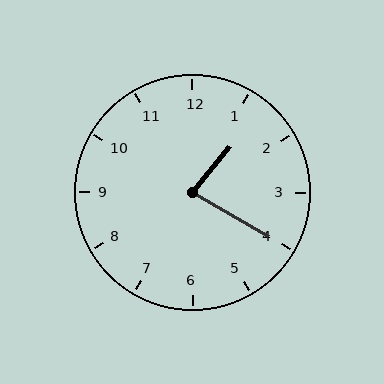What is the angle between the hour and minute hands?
Approximately 80 degrees.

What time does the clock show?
1:20.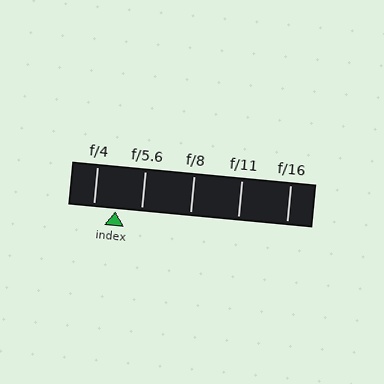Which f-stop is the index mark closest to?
The index mark is closest to f/4.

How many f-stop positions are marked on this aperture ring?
There are 5 f-stop positions marked.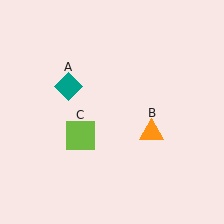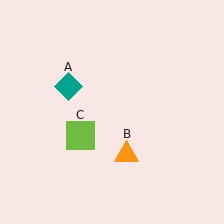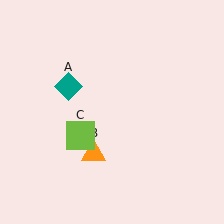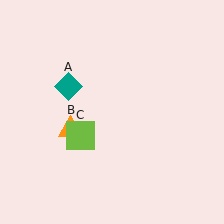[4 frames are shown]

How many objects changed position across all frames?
1 object changed position: orange triangle (object B).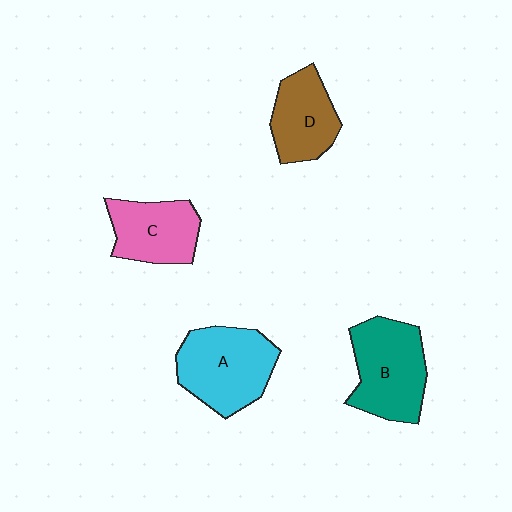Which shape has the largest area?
Shape A (cyan).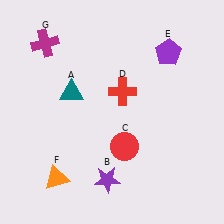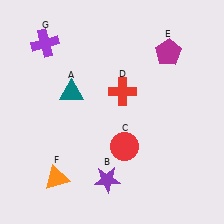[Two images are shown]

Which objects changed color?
E changed from purple to magenta. G changed from magenta to purple.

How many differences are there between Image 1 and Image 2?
There are 2 differences between the two images.